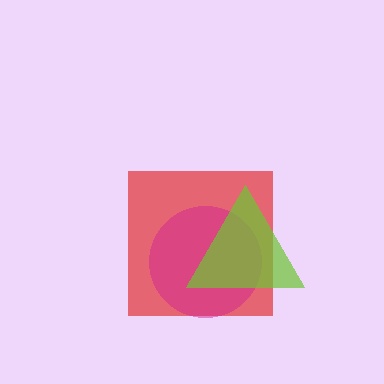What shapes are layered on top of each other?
The layered shapes are: a red square, a magenta circle, a lime triangle.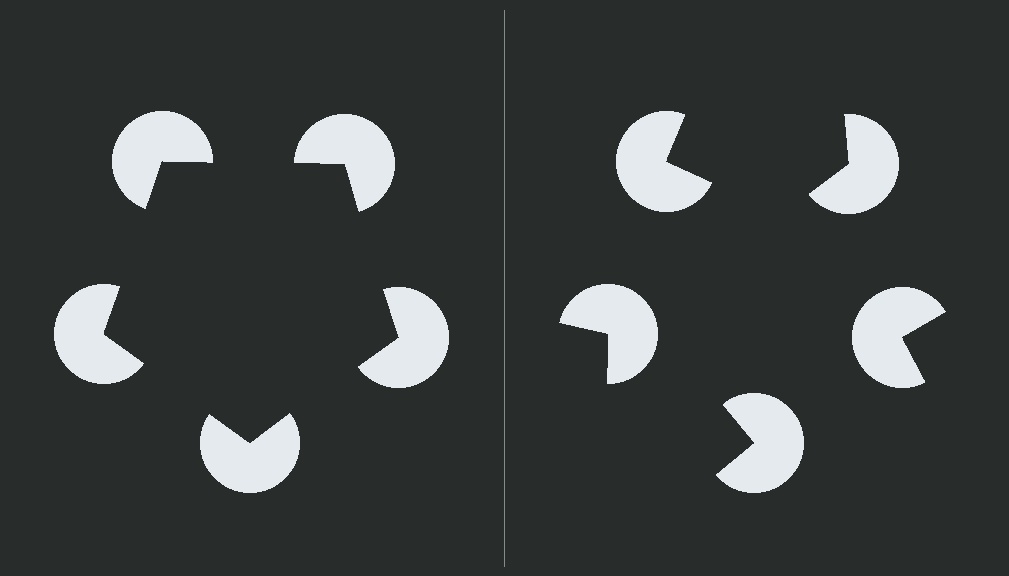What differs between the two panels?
The pac-man discs are positioned identically on both sides; only the wedge orientations differ. On the left they align to a pentagon; on the right they are misaligned.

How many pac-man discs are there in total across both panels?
10 — 5 on each side.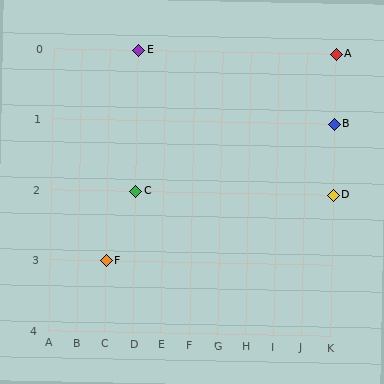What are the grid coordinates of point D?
Point D is at grid coordinates (K, 2).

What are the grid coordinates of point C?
Point C is at grid coordinates (D, 2).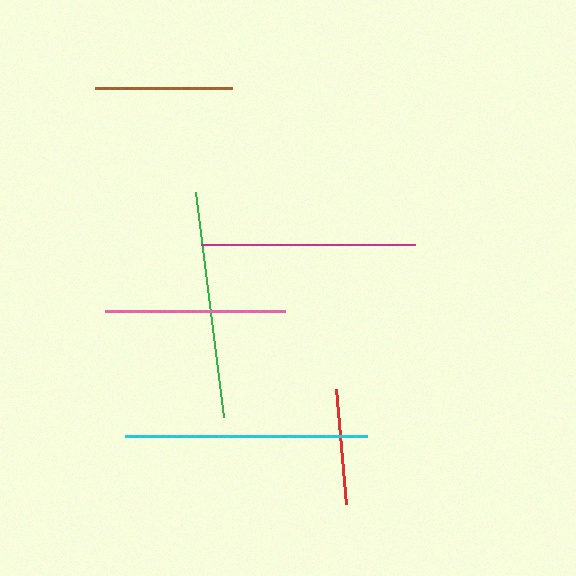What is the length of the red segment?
The red segment is approximately 115 pixels long.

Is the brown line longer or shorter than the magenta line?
The magenta line is longer than the brown line.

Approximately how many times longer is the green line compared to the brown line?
The green line is approximately 1.7 times the length of the brown line.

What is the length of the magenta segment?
The magenta segment is approximately 214 pixels long.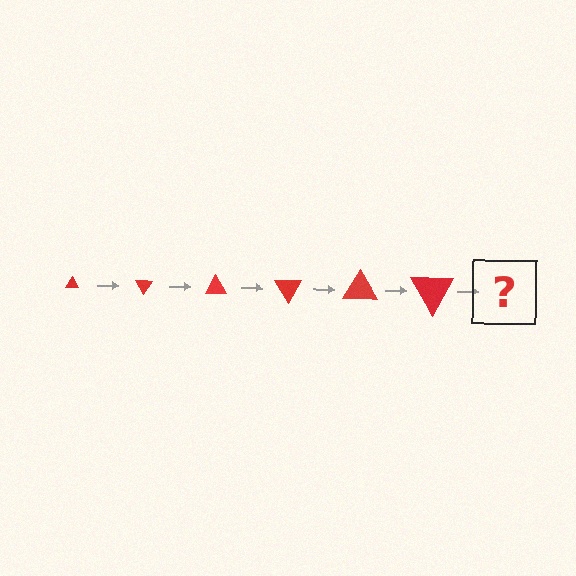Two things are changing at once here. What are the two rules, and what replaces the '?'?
The two rules are that the triangle grows larger each step and it rotates 60 degrees each step. The '?' should be a triangle, larger than the previous one and rotated 360 degrees from the start.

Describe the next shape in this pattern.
It should be a triangle, larger than the previous one and rotated 360 degrees from the start.